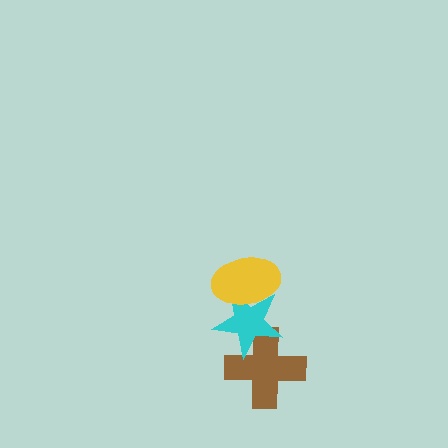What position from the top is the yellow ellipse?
The yellow ellipse is 1st from the top.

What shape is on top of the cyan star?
The yellow ellipse is on top of the cyan star.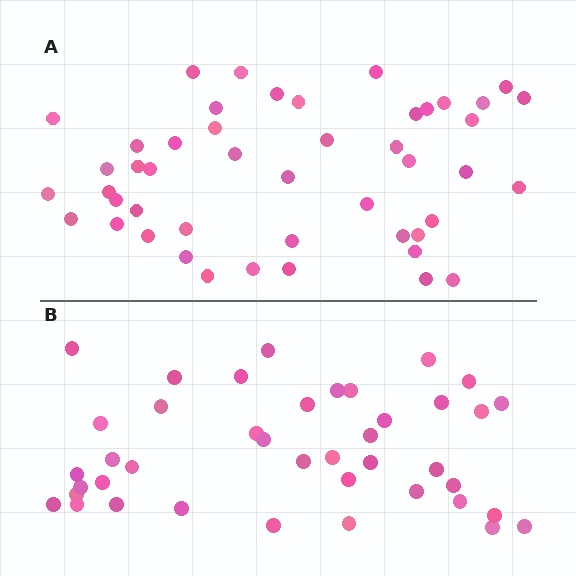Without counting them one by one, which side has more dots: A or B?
Region A (the top region) has more dots.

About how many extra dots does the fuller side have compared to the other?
Region A has about 6 more dots than region B.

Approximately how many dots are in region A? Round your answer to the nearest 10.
About 50 dots. (The exact count is 47, which rounds to 50.)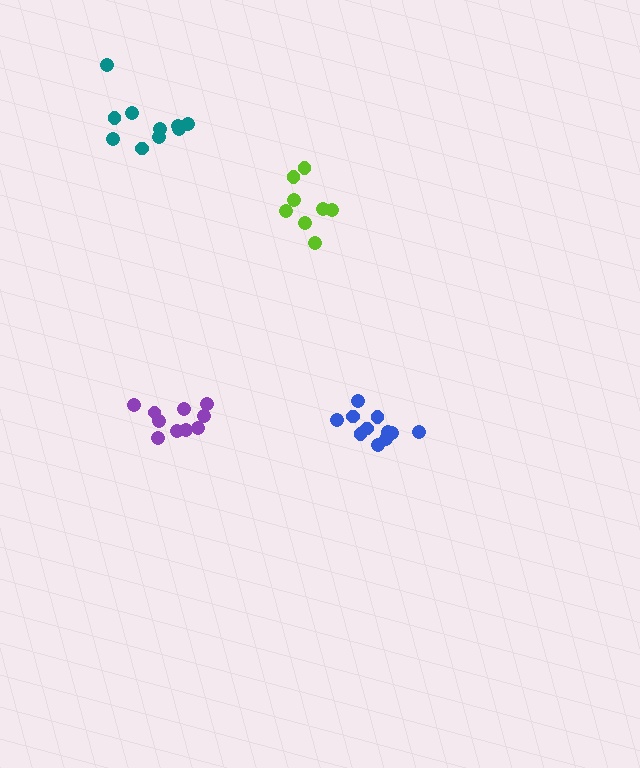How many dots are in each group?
Group 1: 8 dots, Group 2: 10 dots, Group 3: 10 dots, Group 4: 11 dots (39 total).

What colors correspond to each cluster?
The clusters are colored: lime, purple, teal, blue.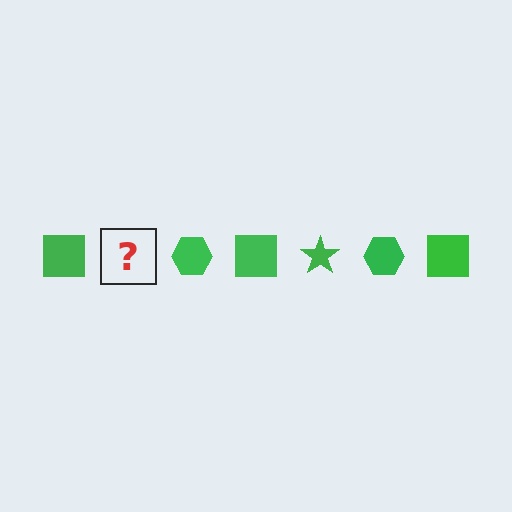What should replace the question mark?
The question mark should be replaced with a green star.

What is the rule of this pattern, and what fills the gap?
The rule is that the pattern cycles through square, star, hexagon shapes in green. The gap should be filled with a green star.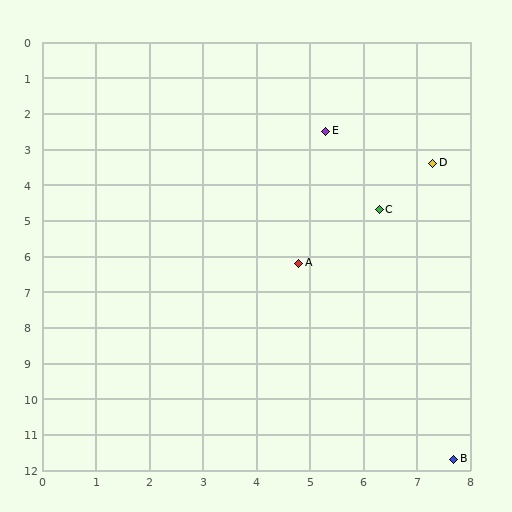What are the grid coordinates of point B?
Point B is at approximately (7.7, 11.7).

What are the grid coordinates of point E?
Point E is at approximately (5.3, 2.5).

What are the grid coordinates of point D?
Point D is at approximately (7.3, 3.4).